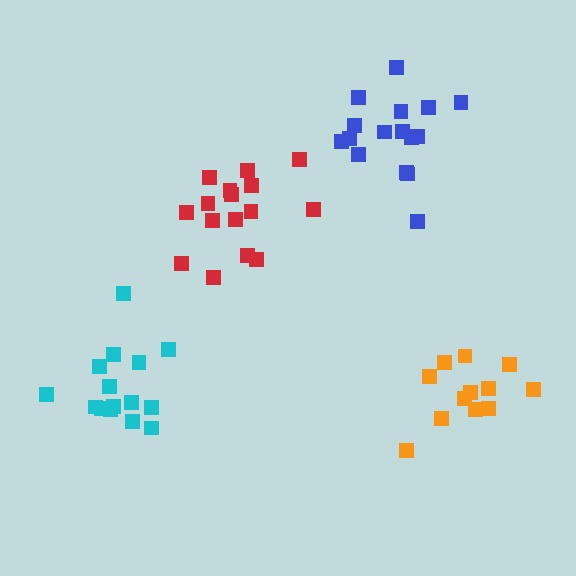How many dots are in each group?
Group 1: 16 dots, Group 2: 12 dots, Group 3: 15 dots, Group 4: 16 dots (59 total).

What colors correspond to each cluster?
The clusters are colored: blue, orange, cyan, red.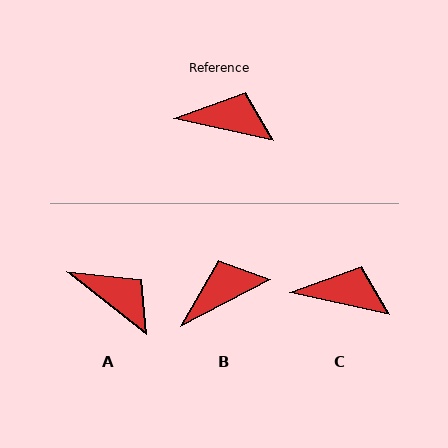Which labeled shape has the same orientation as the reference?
C.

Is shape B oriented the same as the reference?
No, it is off by about 40 degrees.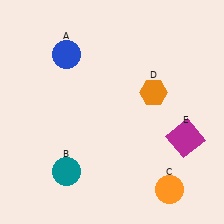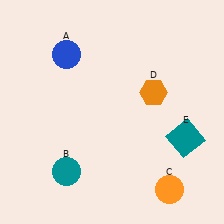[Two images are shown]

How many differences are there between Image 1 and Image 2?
There is 1 difference between the two images.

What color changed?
The square (E) changed from magenta in Image 1 to teal in Image 2.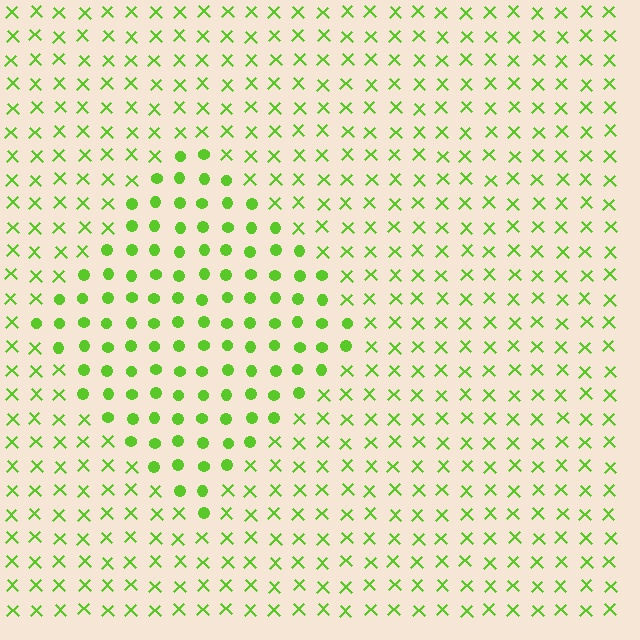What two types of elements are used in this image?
The image uses circles inside the diamond region and X marks outside it.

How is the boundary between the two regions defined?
The boundary is defined by a change in element shape: circles inside vs. X marks outside. All elements share the same color and spacing.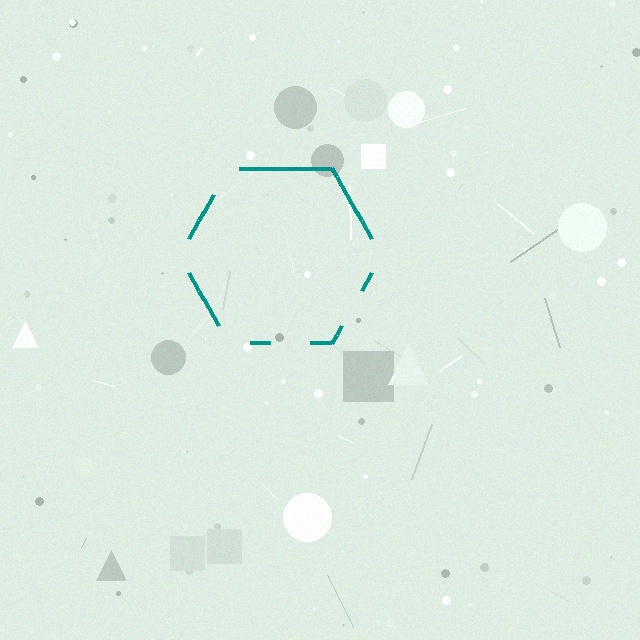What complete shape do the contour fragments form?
The contour fragments form a hexagon.